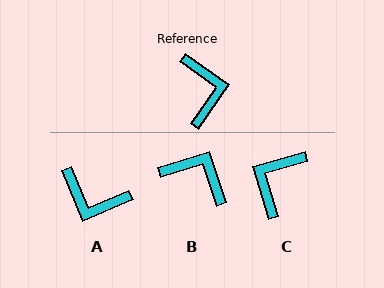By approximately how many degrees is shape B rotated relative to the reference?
Approximately 53 degrees counter-clockwise.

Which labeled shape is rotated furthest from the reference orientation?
C, about 141 degrees away.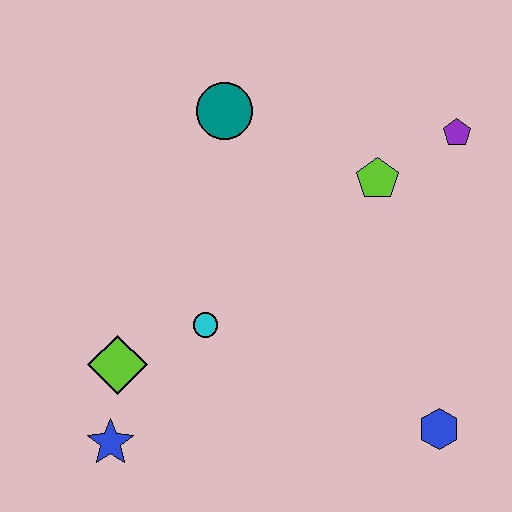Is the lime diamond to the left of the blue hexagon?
Yes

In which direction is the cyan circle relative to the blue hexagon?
The cyan circle is to the left of the blue hexagon.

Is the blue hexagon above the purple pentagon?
No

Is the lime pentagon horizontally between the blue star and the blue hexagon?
Yes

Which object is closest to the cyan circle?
The lime diamond is closest to the cyan circle.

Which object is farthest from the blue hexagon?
The teal circle is farthest from the blue hexagon.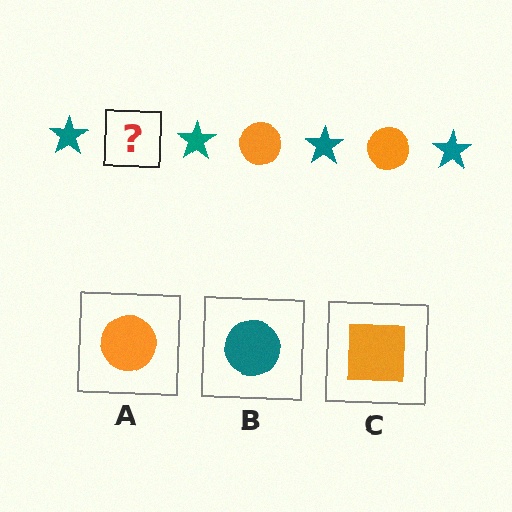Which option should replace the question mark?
Option A.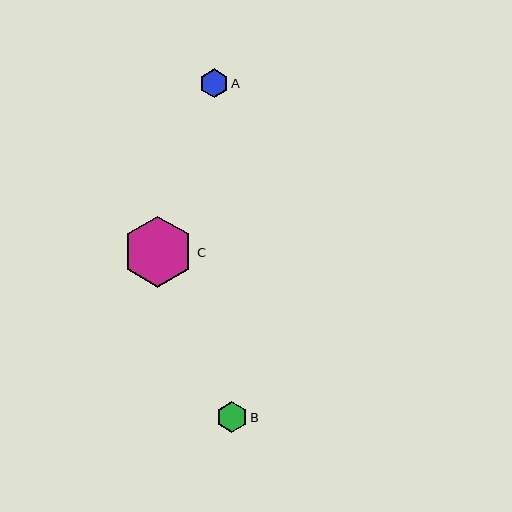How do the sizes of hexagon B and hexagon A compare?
Hexagon B and hexagon A are approximately the same size.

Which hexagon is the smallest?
Hexagon A is the smallest with a size of approximately 29 pixels.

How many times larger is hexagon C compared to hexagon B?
Hexagon C is approximately 2.3 times the size of hexagon B.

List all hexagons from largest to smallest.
From largest to smallest: C, B, A.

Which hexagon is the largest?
Hexagon C is the largest with a size of approximately 71 pixels.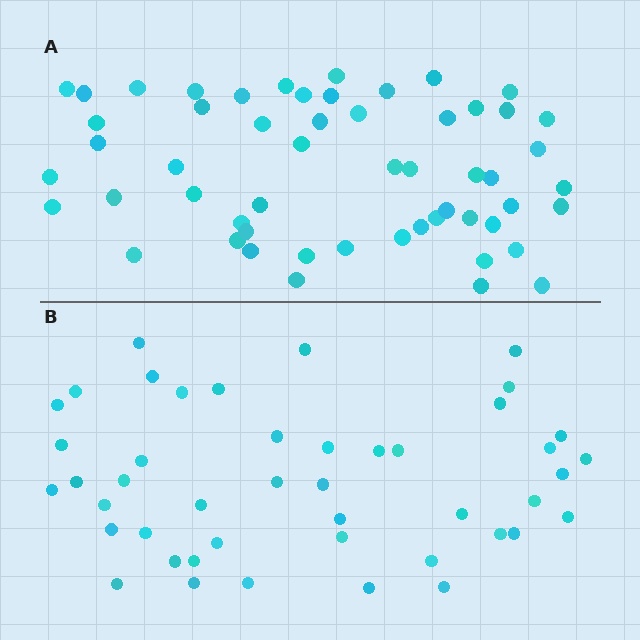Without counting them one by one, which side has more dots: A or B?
Region A (the top region) has more dots.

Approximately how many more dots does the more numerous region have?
Region A has roughly 10 or so more dots than region B.